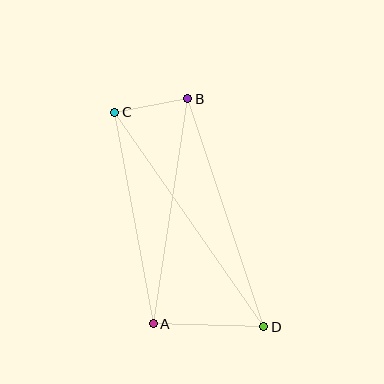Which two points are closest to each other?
Points B and C are closest to each other.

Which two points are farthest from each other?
Points C and D are farthest from each other.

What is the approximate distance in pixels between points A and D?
The distance between A and D is approximately 110 pixels.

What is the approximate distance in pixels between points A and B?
The distance between A and B is approximately 228 pixels.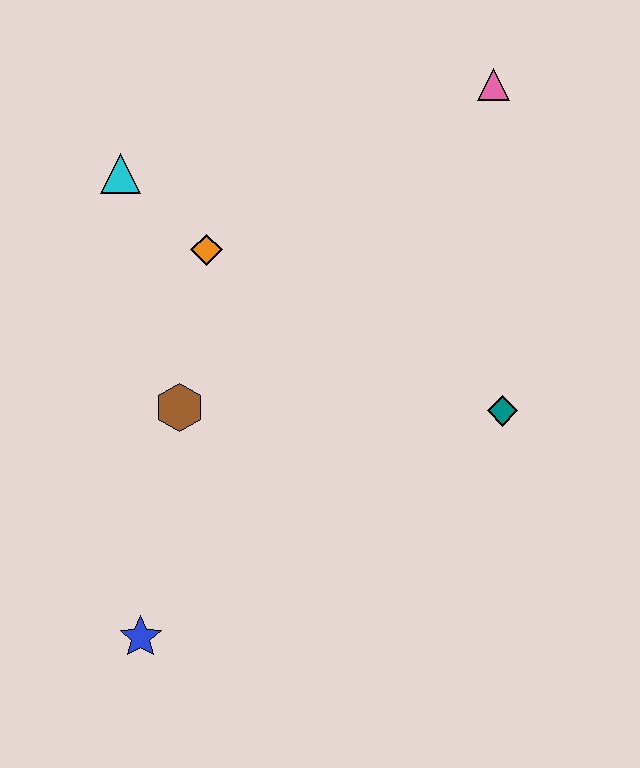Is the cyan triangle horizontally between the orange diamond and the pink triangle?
No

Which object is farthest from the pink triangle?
The blue star is farthest from the pink triangle.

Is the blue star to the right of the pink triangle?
No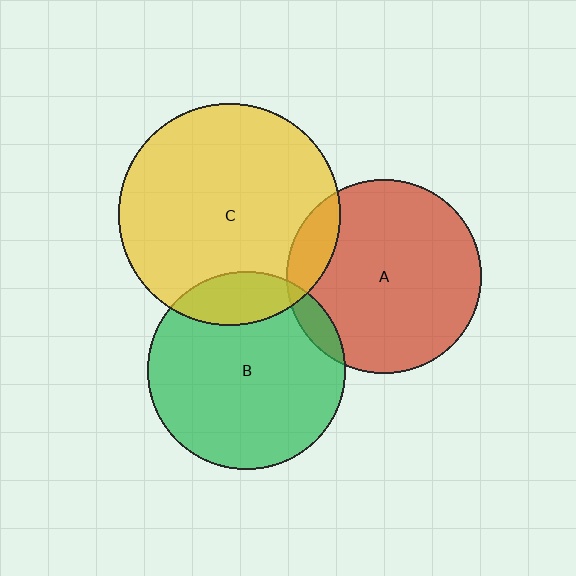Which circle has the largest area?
Circle C (yellow).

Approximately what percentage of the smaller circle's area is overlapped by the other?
Approximately 10%.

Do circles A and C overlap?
Yes.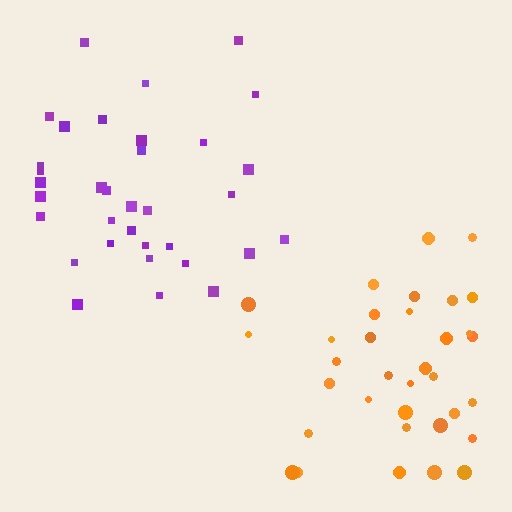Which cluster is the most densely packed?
Orange.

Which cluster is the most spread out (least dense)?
Purple.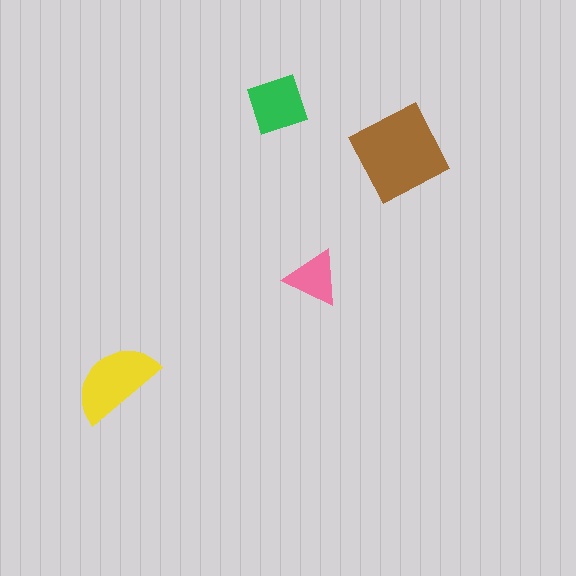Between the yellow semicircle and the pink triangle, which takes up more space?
The yellow semicircle.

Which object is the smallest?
The pink triangle.